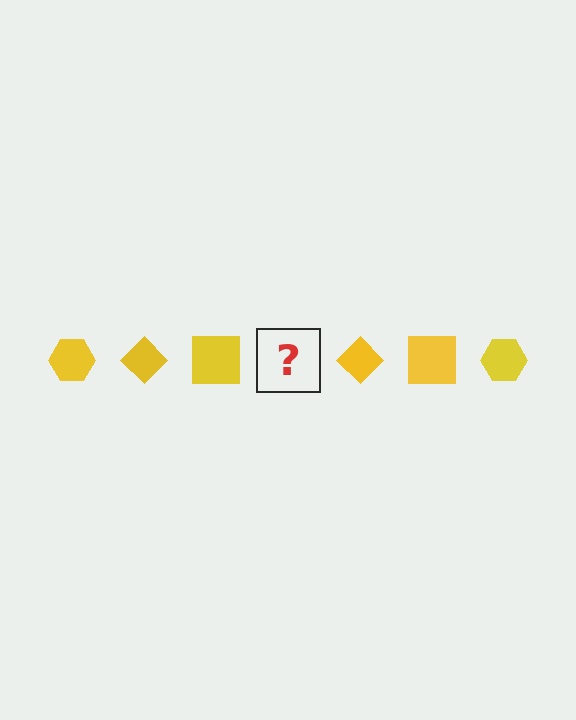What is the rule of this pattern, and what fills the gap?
The rule is that the pattern cycles through hexagon, diamond, square shapes in yellow. The gap should be filled with a yellow hexagon.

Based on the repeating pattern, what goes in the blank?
The blank should be a yellow hexagon.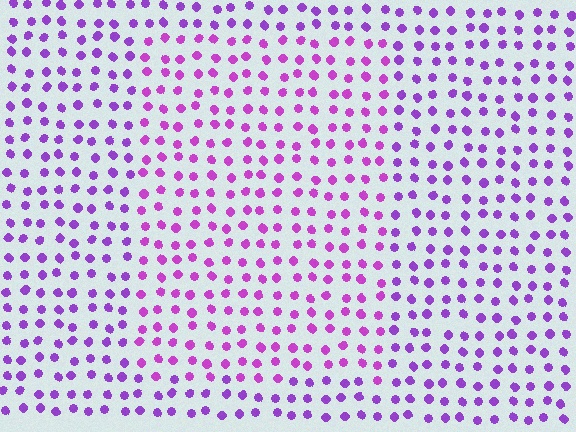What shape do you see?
I see a rectangle.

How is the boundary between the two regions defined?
The boundary is defined purely by a slight shift in hue (about 22 degrees). Spacing, size, and orientation are identical on both sides.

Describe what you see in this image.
The image is filled with small purple elements in a uniform arrangement. A rectangle-shaped region is visible where the elements are tinted to a slightly different hue, forming a subtle color boundary.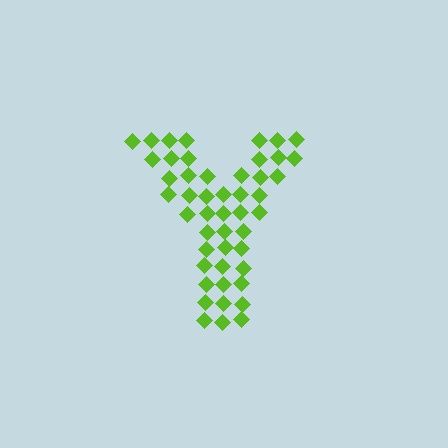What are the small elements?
The small elements are diamonds.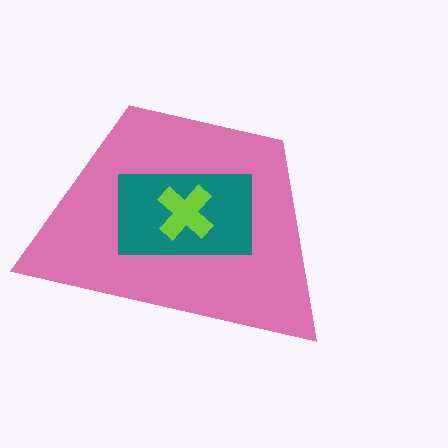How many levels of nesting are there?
3.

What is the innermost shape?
The lime cross.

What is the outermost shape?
The pink trapezoid.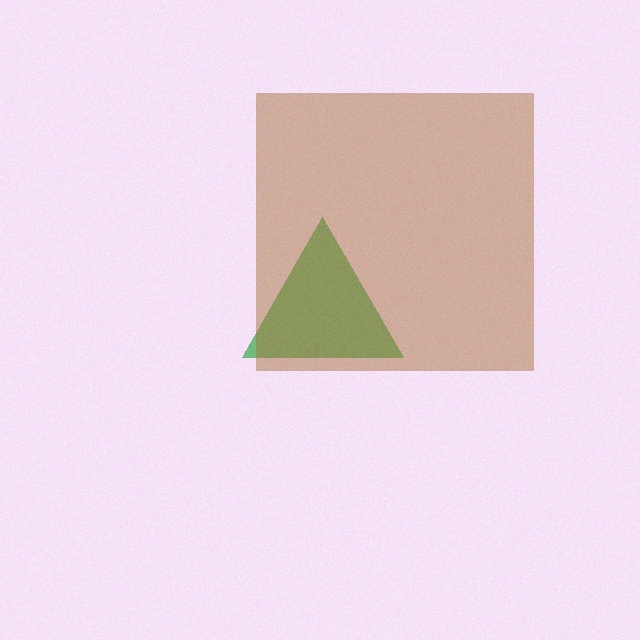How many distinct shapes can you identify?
There are 2 distinct shapes: a green triangle, a brown square.